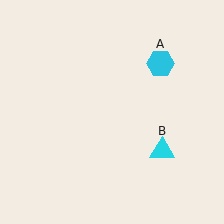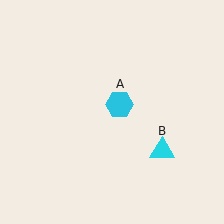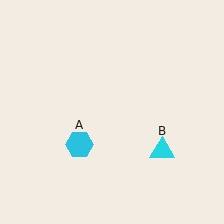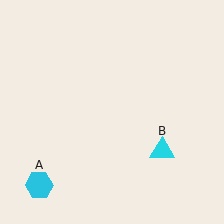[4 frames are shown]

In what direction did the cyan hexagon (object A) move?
The cyan hexagon (object A) moved down and to the left.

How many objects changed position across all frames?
1 object changed position: cyan hexagon (object A).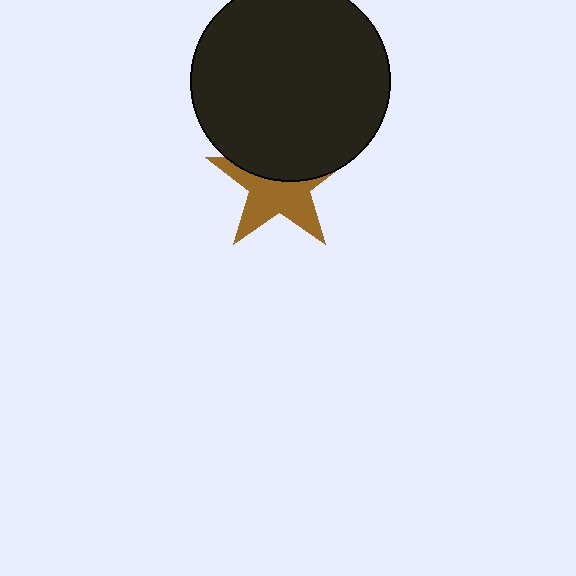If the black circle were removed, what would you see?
You would see the complete brown star.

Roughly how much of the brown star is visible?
About half of it is visible (roughly 56%).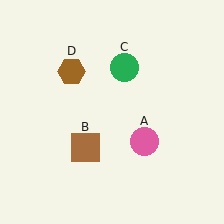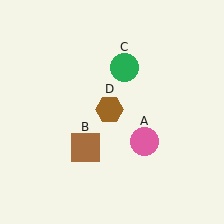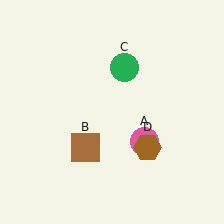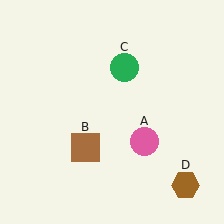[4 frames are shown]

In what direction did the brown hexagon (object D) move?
The brown hexagon (object D) moved down and to the right.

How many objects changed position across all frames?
1 object changed position: brown hexagon (object D).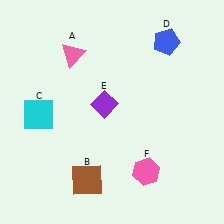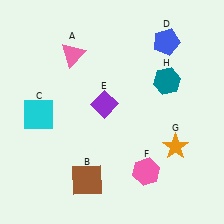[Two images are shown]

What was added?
An orange star (G), a teal hexagon (H) were added in Image 2.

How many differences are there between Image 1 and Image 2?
There are 2 differences between the two images.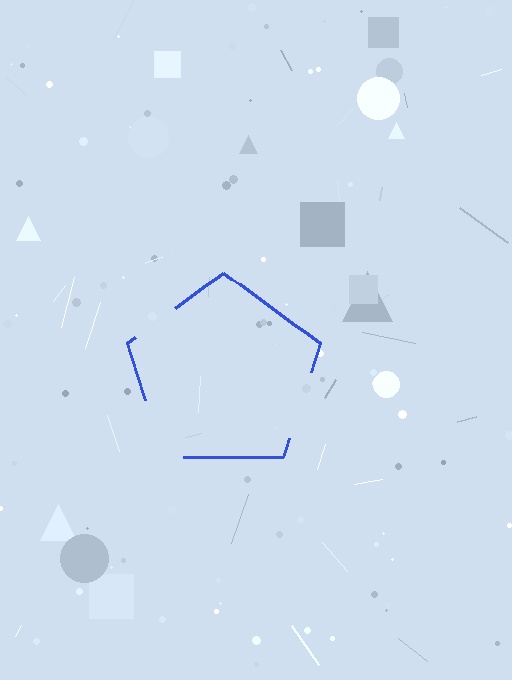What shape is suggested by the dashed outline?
The dashed outline suggests a pentagon.